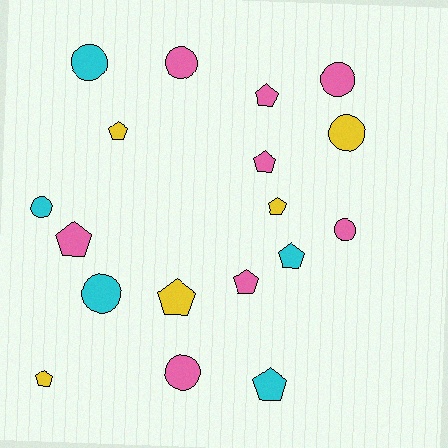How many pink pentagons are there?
There are 4 pink pentagons.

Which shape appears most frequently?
Pentagon, with 10 objects.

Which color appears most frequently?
Pink, with 8 objects.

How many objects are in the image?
There are 18 objects.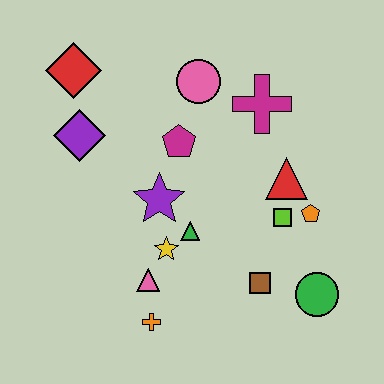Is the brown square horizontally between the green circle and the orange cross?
Yes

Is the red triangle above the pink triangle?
Yes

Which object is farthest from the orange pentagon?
The red diamond is farthest from the orange pentagon.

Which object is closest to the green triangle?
The yellow star is closest to the green triangle.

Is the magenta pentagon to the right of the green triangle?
No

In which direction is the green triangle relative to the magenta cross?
The green triangle is below the magenta cross.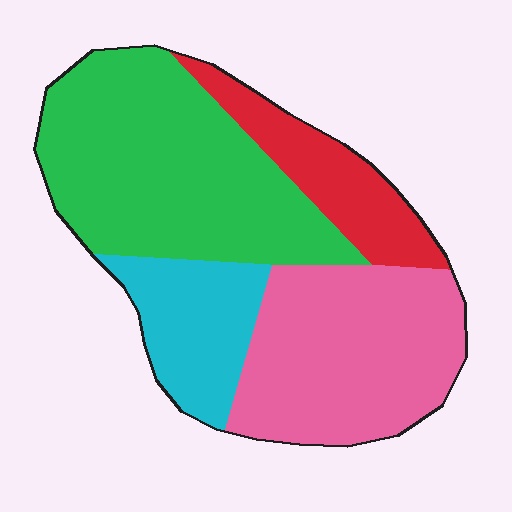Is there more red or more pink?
Pink.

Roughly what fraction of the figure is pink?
Pink covers roughly 30% of the figure.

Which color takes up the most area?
Green, at roughly 40%.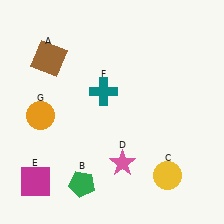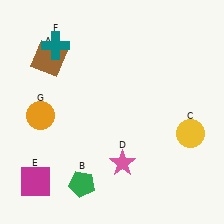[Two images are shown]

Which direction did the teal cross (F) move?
The teal cross (F) moved left.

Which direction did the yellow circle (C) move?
The yellow circle (C) moved up.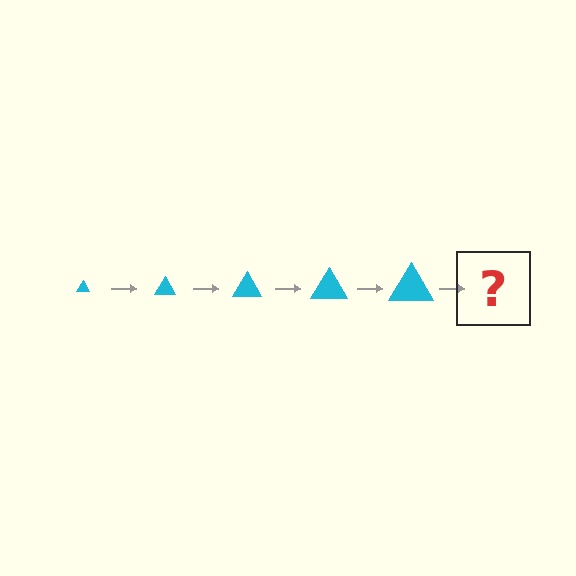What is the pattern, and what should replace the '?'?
The pattern is that the triangle gets progressively larger each step. The '?' should be a cyan triangle, larger than the previous one.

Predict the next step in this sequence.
The next step is a cyan triangle, larger than the previous one.